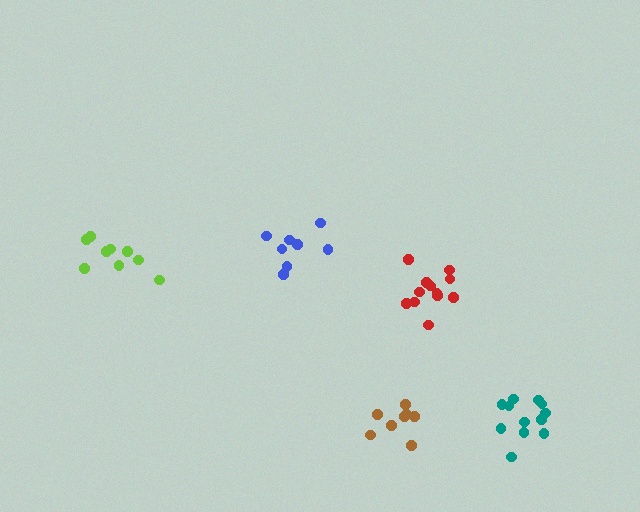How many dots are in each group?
Group 1: 12 dots, Group 2: 9 dots, Group 3: 12 dots, Group 4: 8 dots, Group 5: 8 dots (49 total).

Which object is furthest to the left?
The lime cluster is leftmost.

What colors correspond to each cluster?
The clusters are colored: red, lime, teal, brown, blue.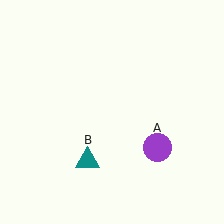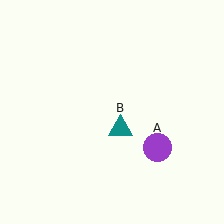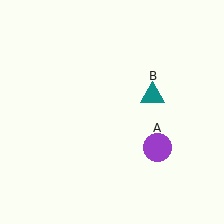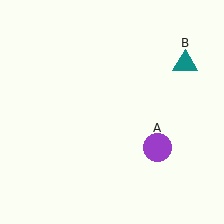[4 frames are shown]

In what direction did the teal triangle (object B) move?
The teal triangle (object B) moved up and to the right.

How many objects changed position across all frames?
1 object changed position: teal triangle (object B).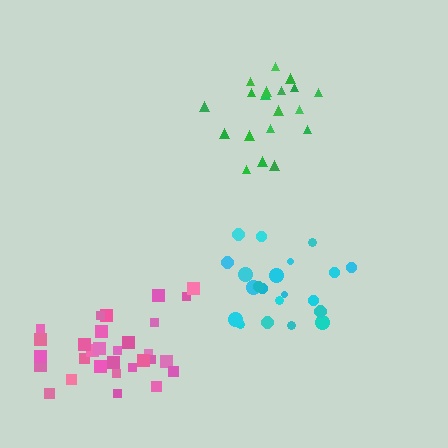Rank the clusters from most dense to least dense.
green, pink, cyan.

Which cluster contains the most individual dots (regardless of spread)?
Pink (30).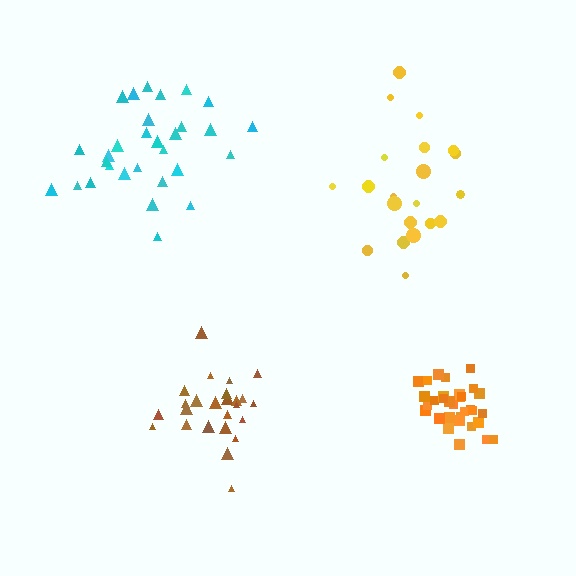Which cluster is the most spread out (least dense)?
Yellow.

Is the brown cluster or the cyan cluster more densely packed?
Brown.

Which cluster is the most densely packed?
Orange.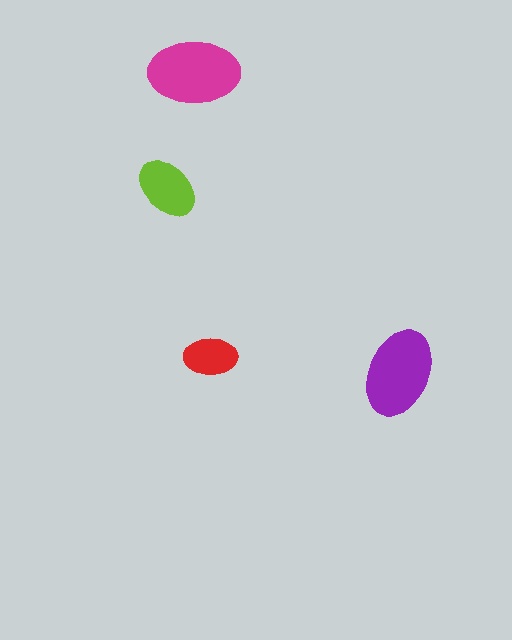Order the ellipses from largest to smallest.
the magenta one, the purple one, the lime one, the red one.